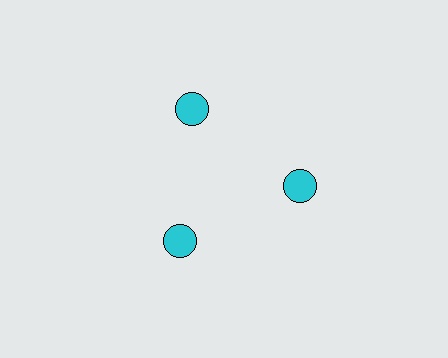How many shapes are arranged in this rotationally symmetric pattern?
There are 3 shapes, arranged in 3 groups of 1.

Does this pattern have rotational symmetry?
Yes, this pattern has 3-fold rotational symmetry. It looks the same after rotating 120 degrees around the center.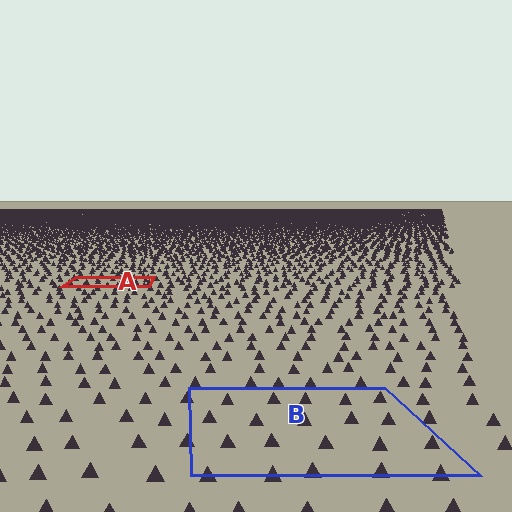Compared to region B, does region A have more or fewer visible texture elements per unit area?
Region A has more texture elements per unit area — they are packed more densely because it is farther away.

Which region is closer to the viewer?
Region B is closer. The texture elements there are larger and more spread out.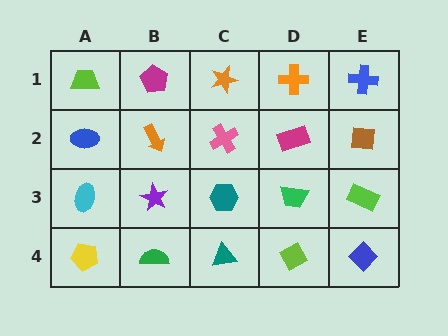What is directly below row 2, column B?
A purple star.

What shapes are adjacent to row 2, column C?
An orange star (row 1, column C), a teal hexagon (row 3, column C), an orange arrow (row 2, column B), a magenta rectangle (row 2, column D).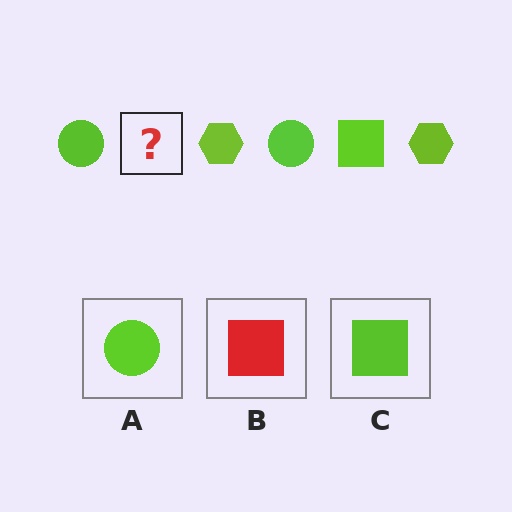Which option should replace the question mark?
Option C.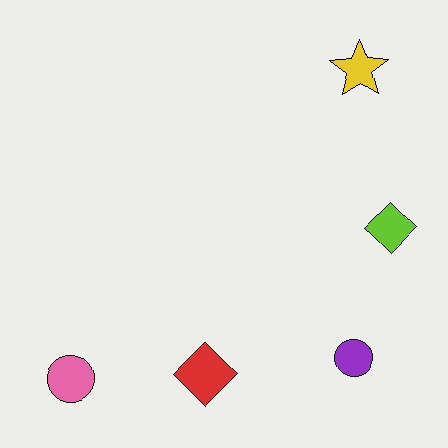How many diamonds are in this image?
There are 2 diamonds.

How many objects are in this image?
There are 5 objects.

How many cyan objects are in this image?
There are no cyan objects.